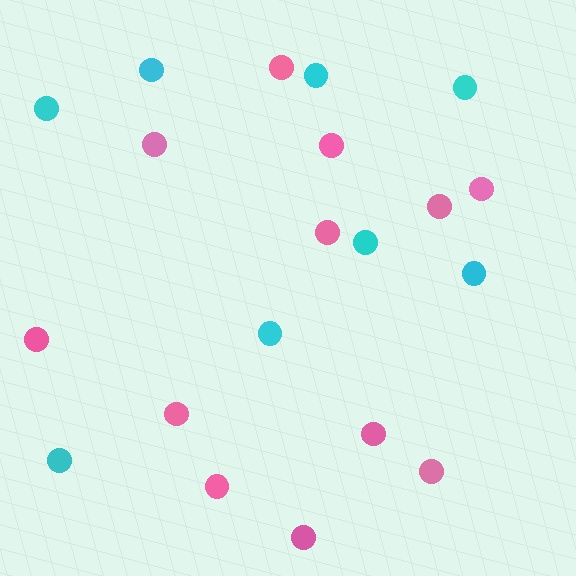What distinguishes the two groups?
There are 2 groups: one group of cyan circles (8) and one group of pink circles (12).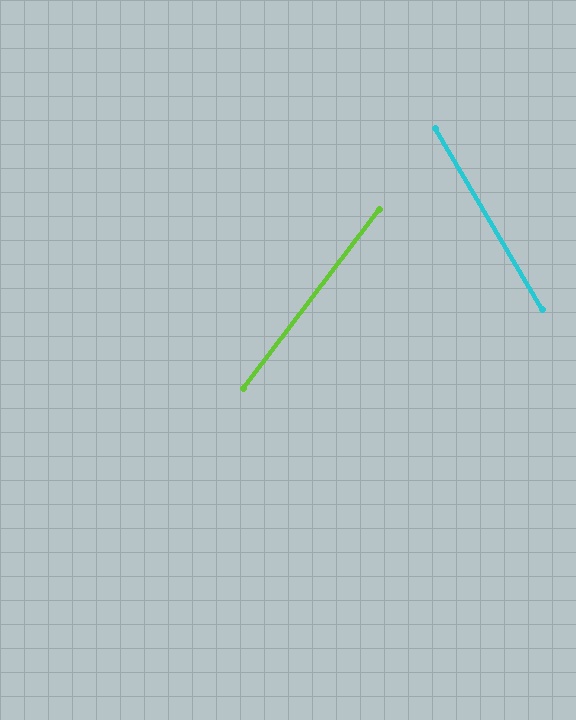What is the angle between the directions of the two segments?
Approximately 68 degrees.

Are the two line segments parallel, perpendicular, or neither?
Neither parallel nor perpendicular — they differ by about 68°.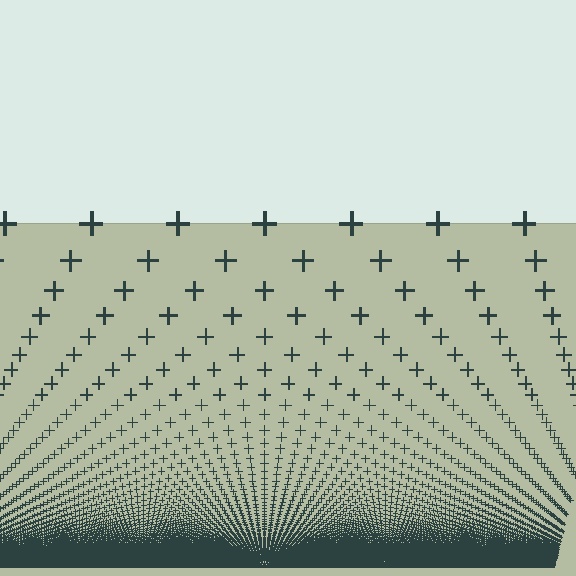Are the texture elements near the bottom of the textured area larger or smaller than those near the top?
Smaller. The gradient is inverted — elements near the bottom are smaller and denser.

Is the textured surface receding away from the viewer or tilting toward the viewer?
The surface appears to tilt toward the viewer. Texture elements get larger and sparser toward the top.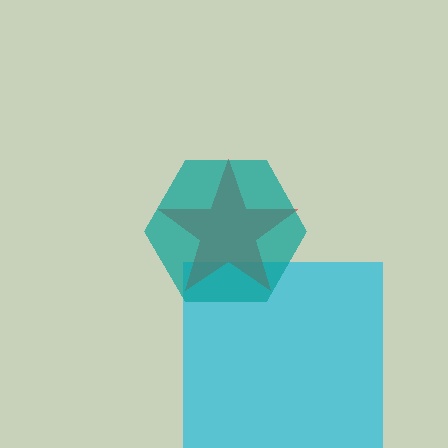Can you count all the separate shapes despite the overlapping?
Yes, there are 3 separate shapes.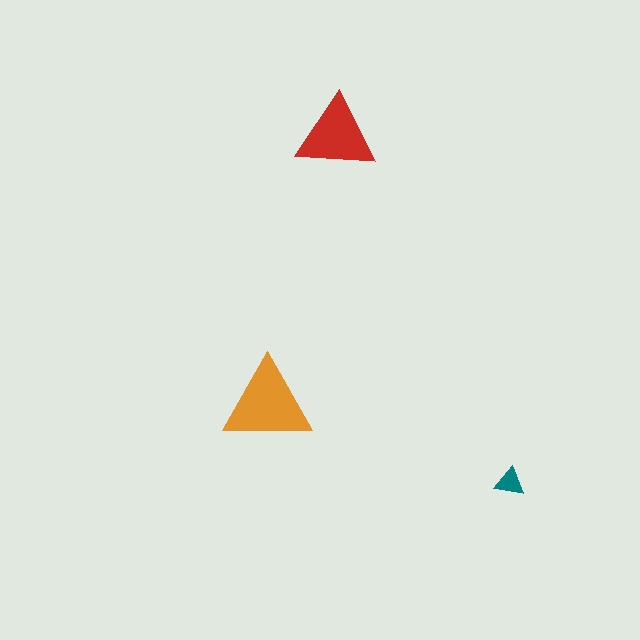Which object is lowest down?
The teal triangle is bottommost.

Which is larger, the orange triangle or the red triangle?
The orange one.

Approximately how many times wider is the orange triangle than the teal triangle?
About 3 times wider.